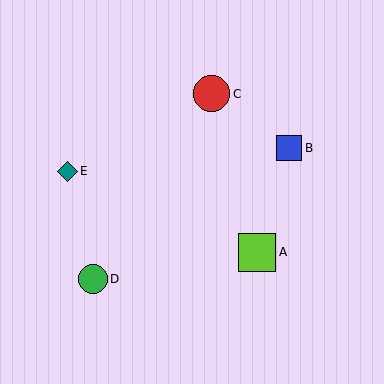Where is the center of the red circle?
The center of the red circle is at (212, 94).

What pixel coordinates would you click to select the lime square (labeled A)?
Click at (257, 252) to select the lime square A.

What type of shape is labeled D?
Shape D is a green circle.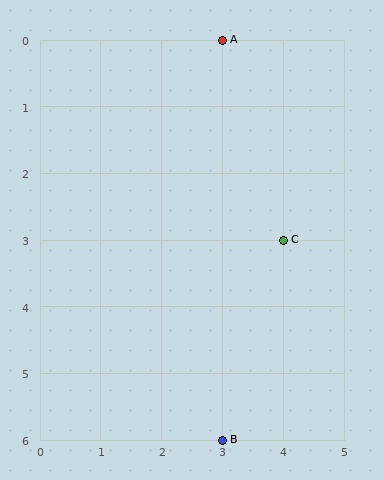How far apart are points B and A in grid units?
Points B and A are 6 rows apart.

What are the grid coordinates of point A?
Point A is at grid coordinates (3, 0).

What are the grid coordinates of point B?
Point B is at grid coordinates (3, 6).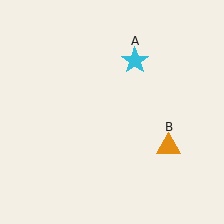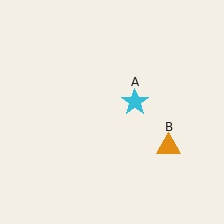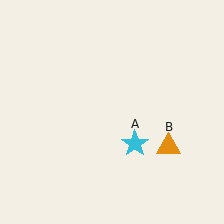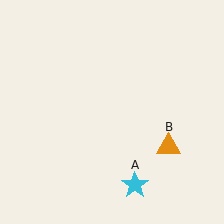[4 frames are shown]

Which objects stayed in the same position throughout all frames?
Orange triangle (object B) remained stationary.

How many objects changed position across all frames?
1 object changed position: cyan star (object A).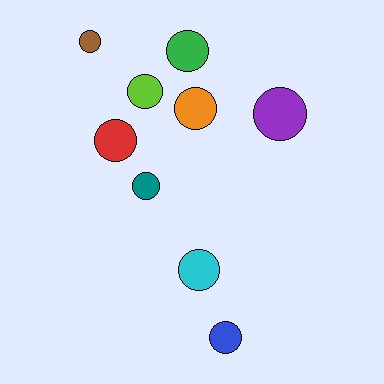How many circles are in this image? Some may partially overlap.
There are 9 circles.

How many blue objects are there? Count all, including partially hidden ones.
There is 1 blue object.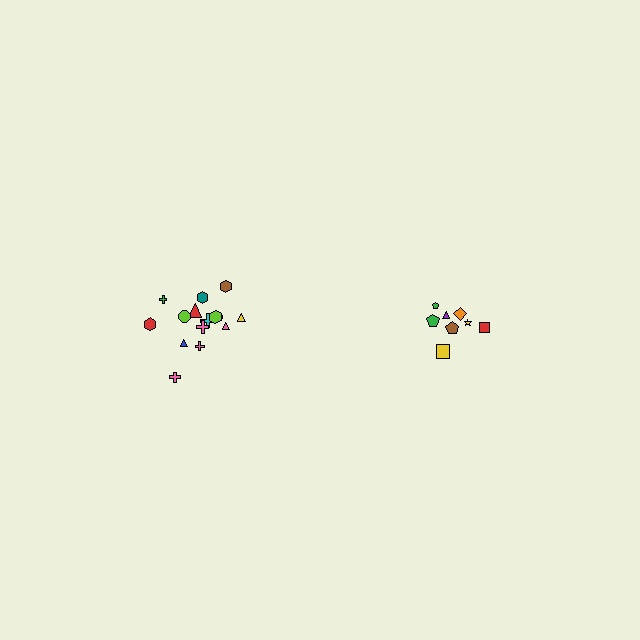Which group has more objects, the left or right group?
The left group.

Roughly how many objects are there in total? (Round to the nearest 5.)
Roughly 25 objects in total.